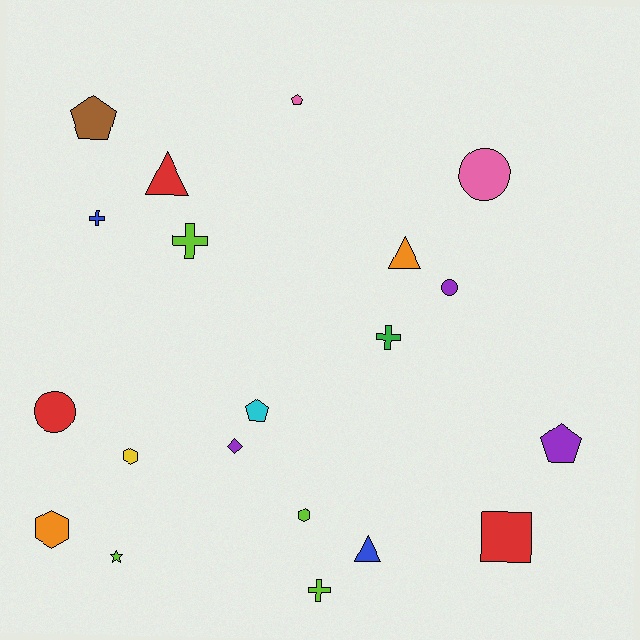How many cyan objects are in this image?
There is 1 cyan object.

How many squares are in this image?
There is 1 square.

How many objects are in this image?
There are 20 objects.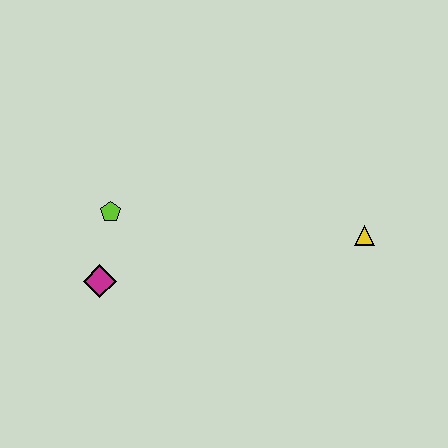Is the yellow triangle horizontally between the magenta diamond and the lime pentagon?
No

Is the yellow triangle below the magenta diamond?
No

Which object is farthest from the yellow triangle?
The magenta diamond is farthest from the yellow triangle.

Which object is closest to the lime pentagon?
The magenta diamond is closest to the lime pentagon.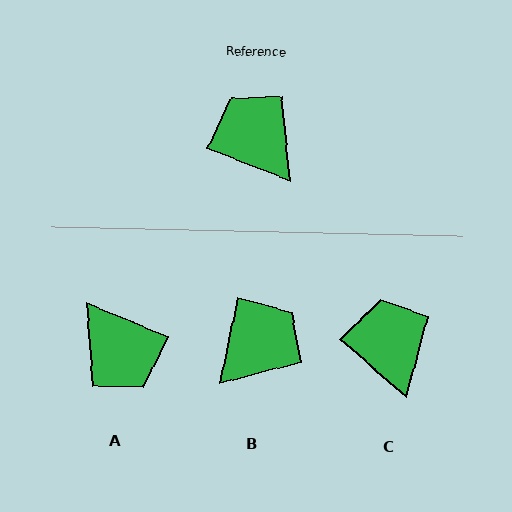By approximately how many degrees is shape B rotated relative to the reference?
Approximately 81 degrees clockwise.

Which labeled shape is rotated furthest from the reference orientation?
A, about 179 degrees away.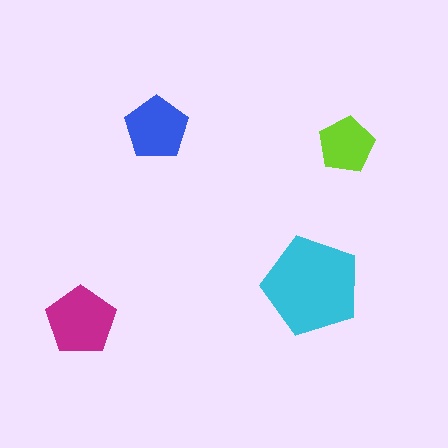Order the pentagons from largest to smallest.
the cyan one, the magenta one, the blue one, the lime one.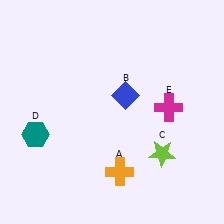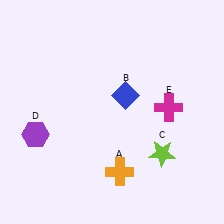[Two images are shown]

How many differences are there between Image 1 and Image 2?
There is 1 difference between the two images.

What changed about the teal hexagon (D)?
In Image 1, D is teal. In Image 2, it changed to purple.